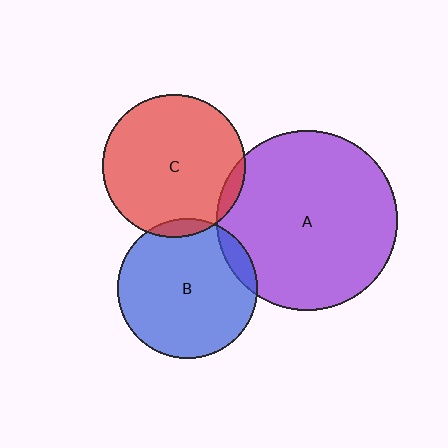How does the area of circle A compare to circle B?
Approximately 1.7 times.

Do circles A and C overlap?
Yes.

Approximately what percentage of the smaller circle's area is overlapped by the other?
Approximately 5%.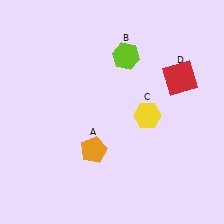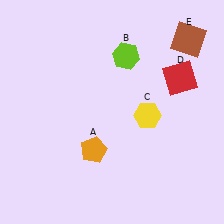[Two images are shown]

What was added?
A brown square (E) was added in Image 2.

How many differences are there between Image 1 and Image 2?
There is 1 difference between the two images.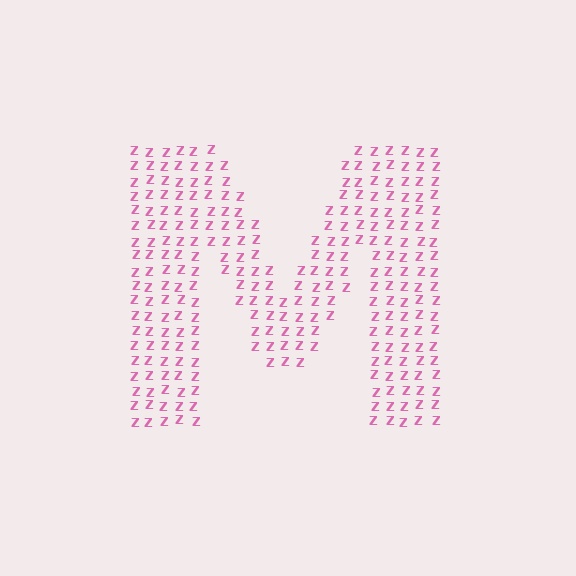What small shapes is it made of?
It is made of small letter Z's.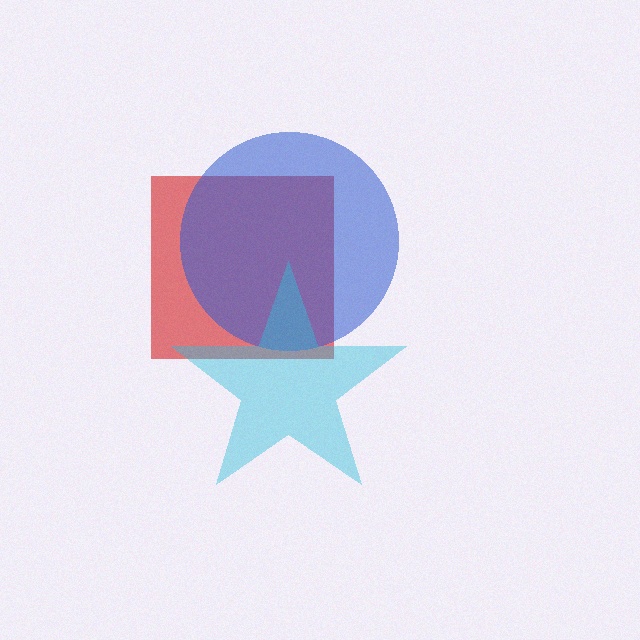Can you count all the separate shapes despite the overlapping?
Yes, there are 3 separate shapes.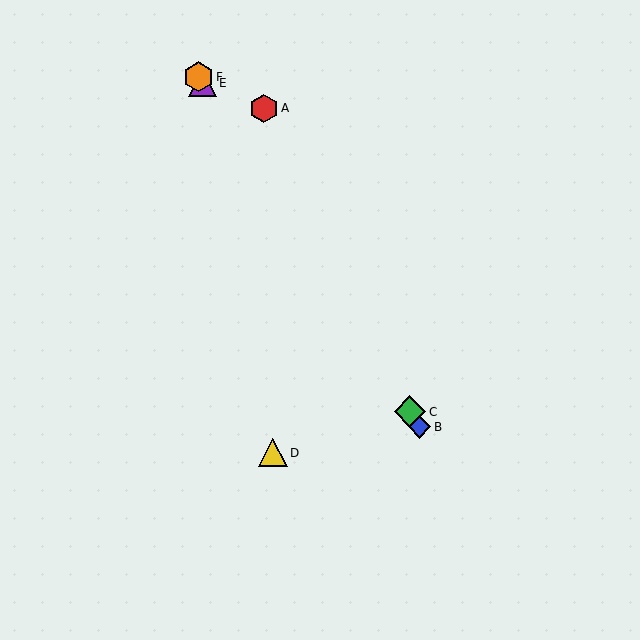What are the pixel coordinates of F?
Object F is at (198, 77).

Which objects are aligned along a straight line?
Objects B, C, E, F are aligned along a straight line.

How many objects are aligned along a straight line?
4 objects (B, C, E, F) are aligned along a straight line.